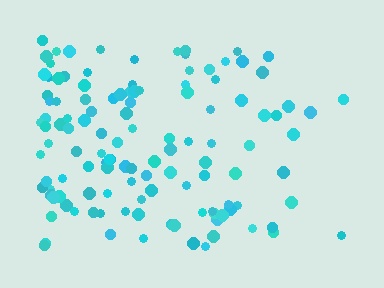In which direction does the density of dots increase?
From right to left, with the left side densest.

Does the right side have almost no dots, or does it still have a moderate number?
Still a moderate number, just noticeably fewer than the left.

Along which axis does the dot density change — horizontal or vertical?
Horizontal.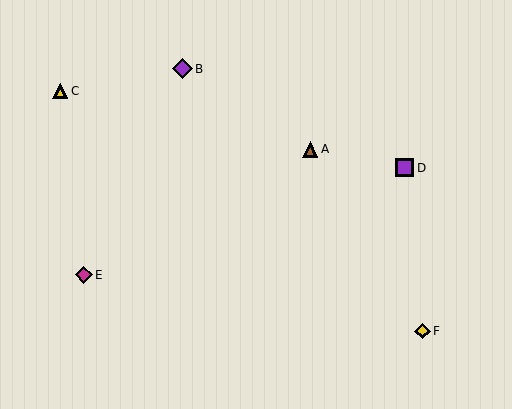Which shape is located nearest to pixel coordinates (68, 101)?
The yellow triangle (labeled C) at (60, 91) is nearest to that location.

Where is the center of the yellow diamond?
The center of the yellow diamond is at (422, 331).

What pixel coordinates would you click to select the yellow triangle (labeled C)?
Click at (60, 91) to select the yellow triangle C.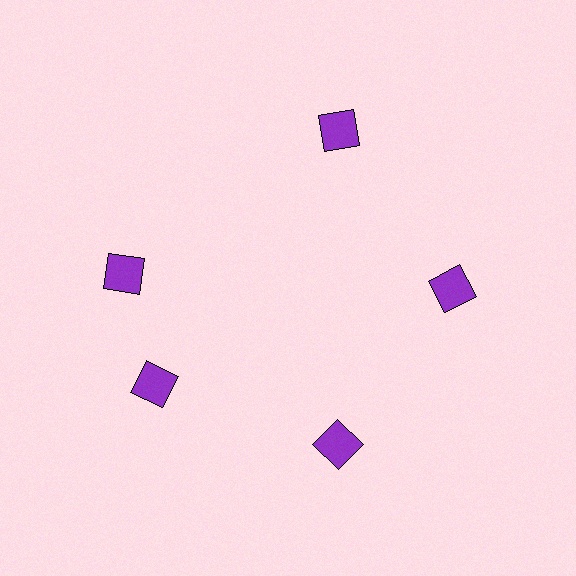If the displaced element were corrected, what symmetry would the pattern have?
It would have 5-fold rotational symmetry — the pattern would map onto itself every 72 degrees.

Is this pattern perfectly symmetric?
No. The 5 purple squares are arranged in a ring, but one element near the 10 o'clock position is rotated out of alignment along the ring, breaking the 5-fold rotational symmetry.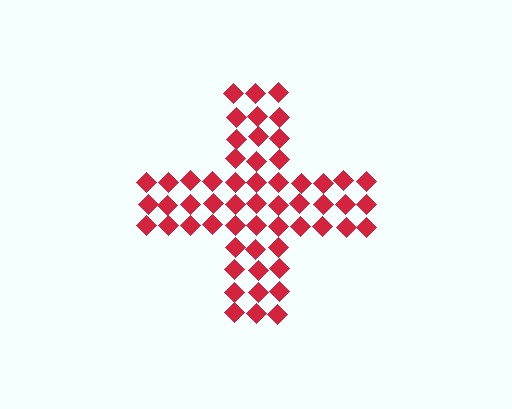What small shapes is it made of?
It is made of small diamonds.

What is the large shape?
The large shape is a cross.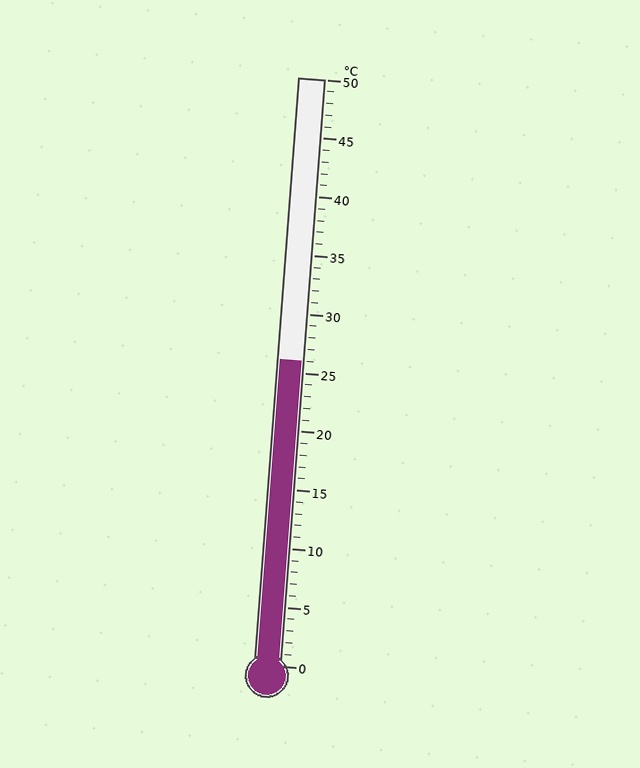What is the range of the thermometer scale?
The thermometer scale ranges from 0°C to 50°C.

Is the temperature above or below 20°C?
The temperature is above 20°C.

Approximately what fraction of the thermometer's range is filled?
The thermometer is filled to approximately 50% of its range.